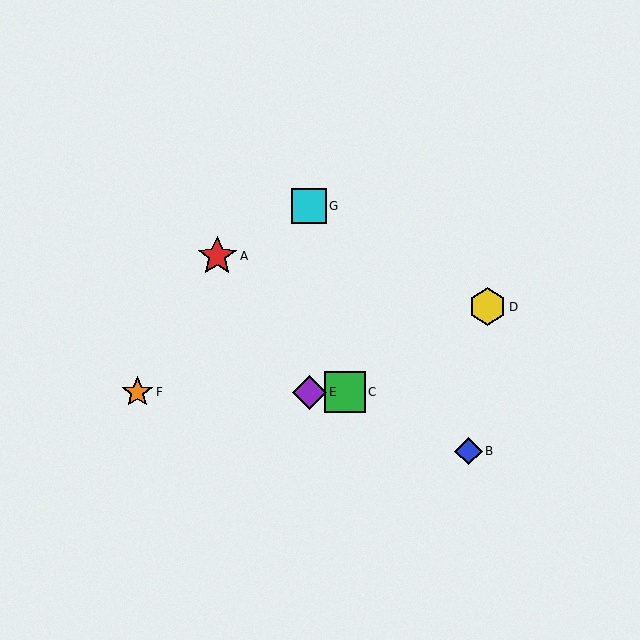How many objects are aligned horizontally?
3 objects (C, E, F) are aligned horizontally.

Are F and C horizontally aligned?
Yes, both are at y≈392.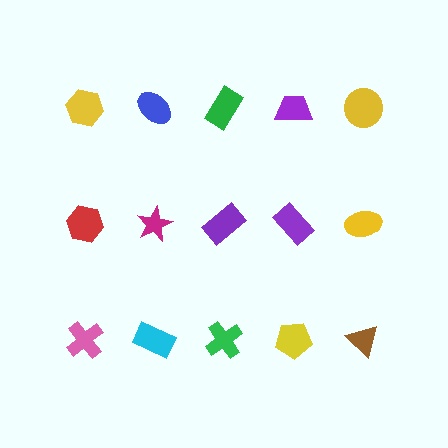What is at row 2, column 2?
A magenta star.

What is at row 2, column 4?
A purple rectangle.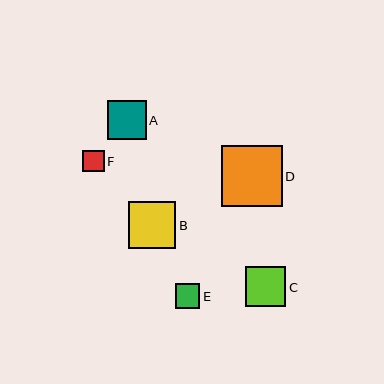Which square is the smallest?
Square F is the smallest with a size of approximately 22 pixels.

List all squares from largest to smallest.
From largest to smallest: D, B, C, A, E, F.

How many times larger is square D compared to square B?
Square D is approximately 1.3 times the size of square B.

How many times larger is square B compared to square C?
Square B is approximately 1.2 times the size of square C.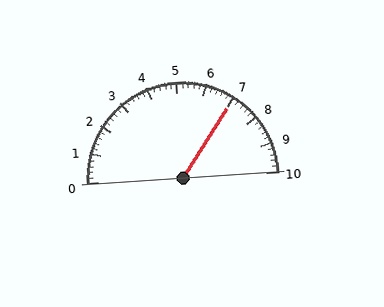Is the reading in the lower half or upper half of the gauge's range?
The reading is in the upper half of the range (0 to 10).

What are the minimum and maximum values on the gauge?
The gauge ranges from 0 to 10.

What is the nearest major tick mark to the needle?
The nearest major tick mark is 7.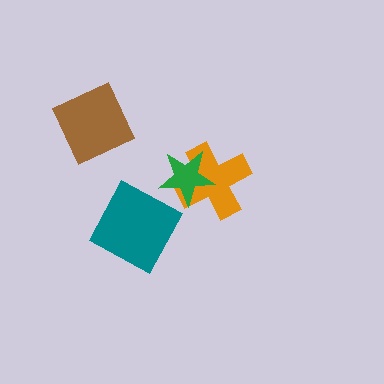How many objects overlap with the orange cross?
1 object overlaps with the orange cross.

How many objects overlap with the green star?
1 object overlaps with the green star.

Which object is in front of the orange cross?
The green star is in front of the orange cross.